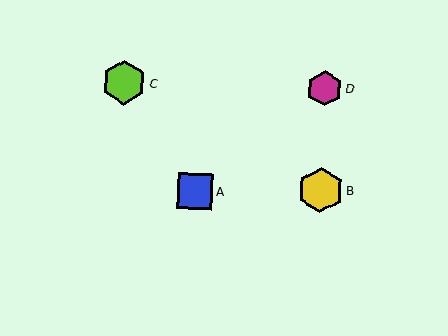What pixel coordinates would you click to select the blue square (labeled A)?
Click at (195, 191) to select the blue square A.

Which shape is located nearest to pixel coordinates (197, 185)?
The blue square (labeled A) at (195, 191) is nearest to that location.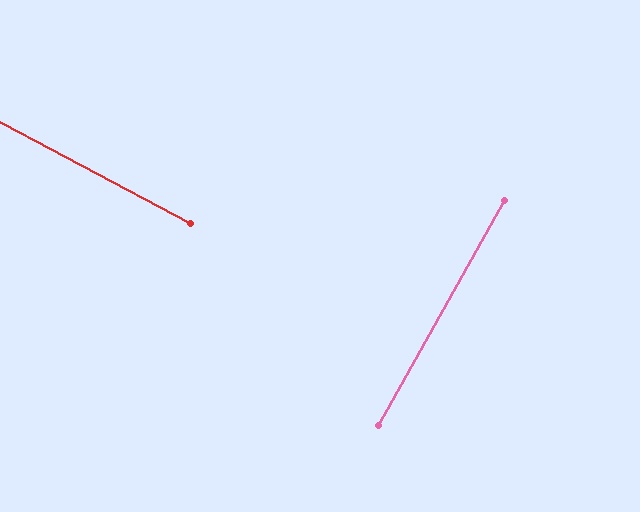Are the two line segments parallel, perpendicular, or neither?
Perpendicular — they meet at approximately 89°.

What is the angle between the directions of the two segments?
Approximately 89 degrees.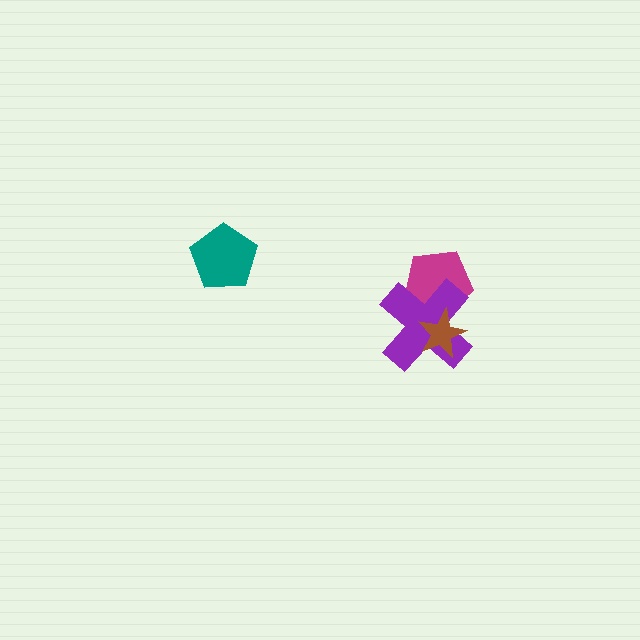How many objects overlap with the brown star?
2 objects overlap with the brown star.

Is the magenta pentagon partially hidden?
Yes, it is partially covered by another shape.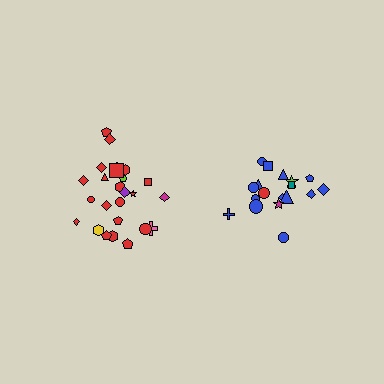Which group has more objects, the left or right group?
The left group.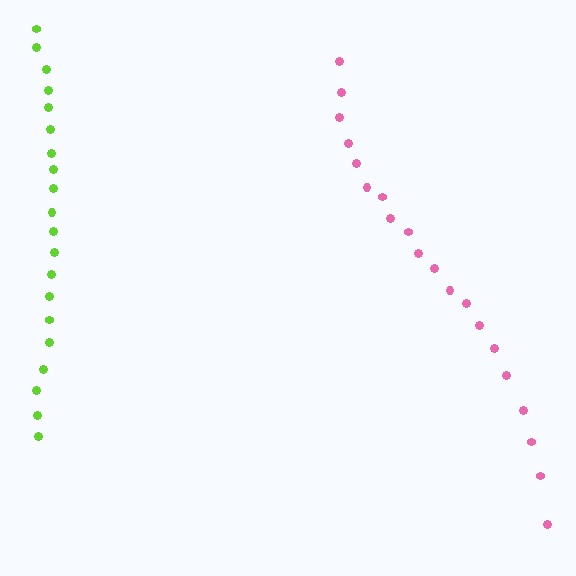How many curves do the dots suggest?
There are 2 distinct paths.